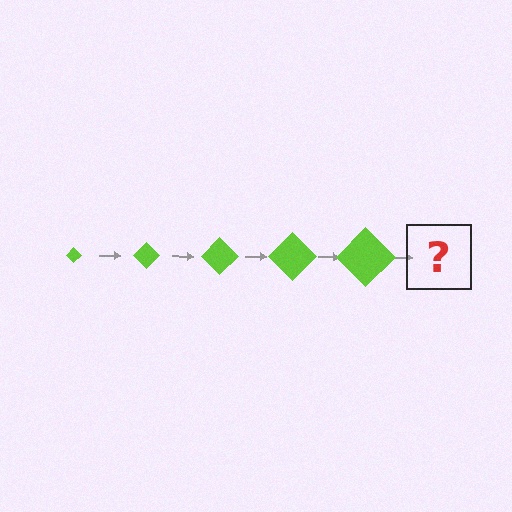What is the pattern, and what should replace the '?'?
The pattern is that the diamond gets progressively larger each step. The '?' should be a lime diamond, larger than the previous one.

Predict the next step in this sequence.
The next step is a lime diamond, larger than the previous one.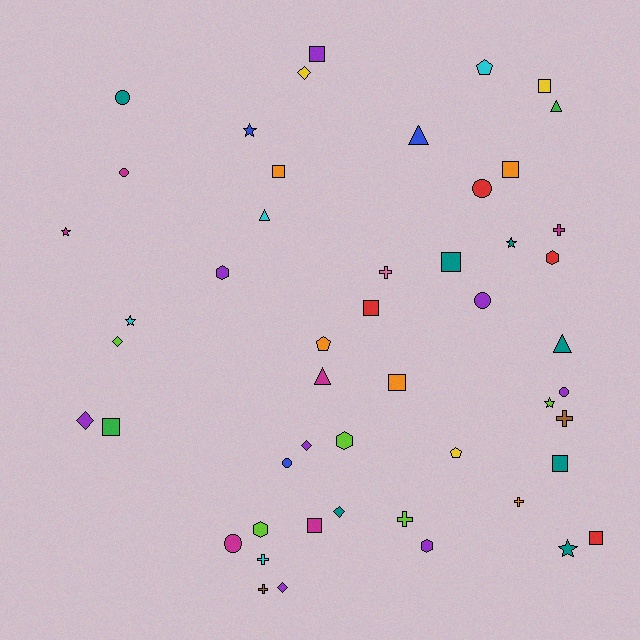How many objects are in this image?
There are 50 objects.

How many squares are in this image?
There are 11 squares.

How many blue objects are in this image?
There are 3 blue objects.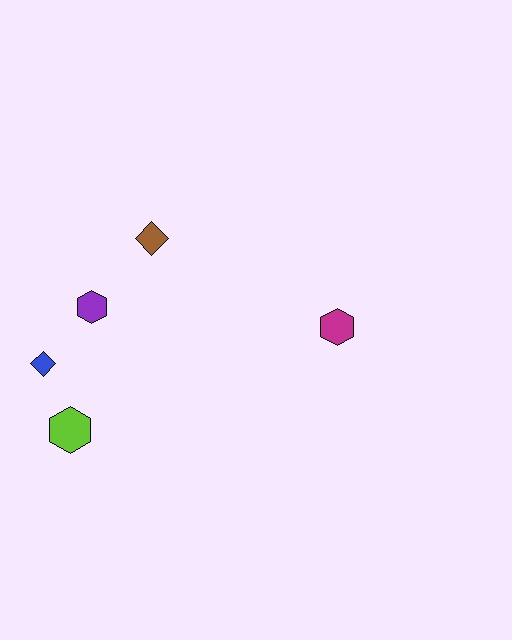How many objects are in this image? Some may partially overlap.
There are 5 objects.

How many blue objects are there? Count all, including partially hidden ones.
There is 1 blue object.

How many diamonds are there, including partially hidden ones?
There are 2 diamonds.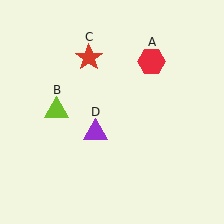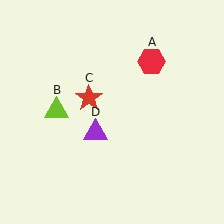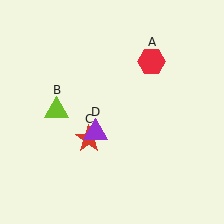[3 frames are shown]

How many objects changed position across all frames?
1 object changed position: red star (object C).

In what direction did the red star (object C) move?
The red star (object C) moved down.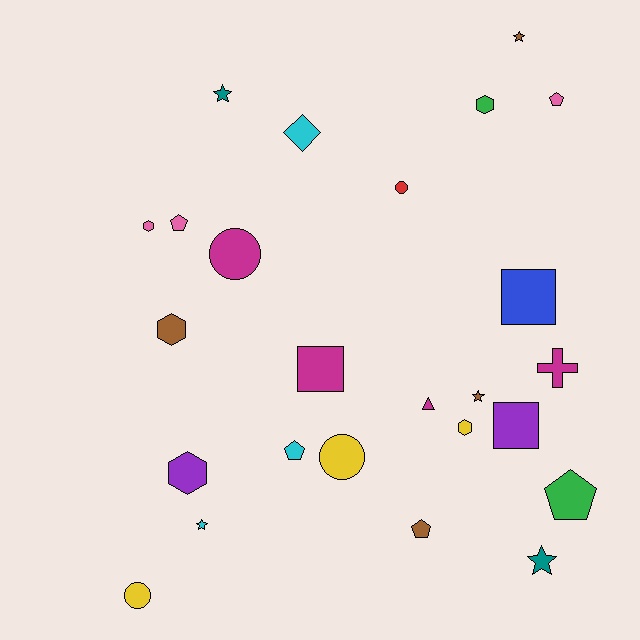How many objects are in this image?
There are 25 objects.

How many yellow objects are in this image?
There are 3 yellow objects.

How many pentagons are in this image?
There are 5 pentagons.